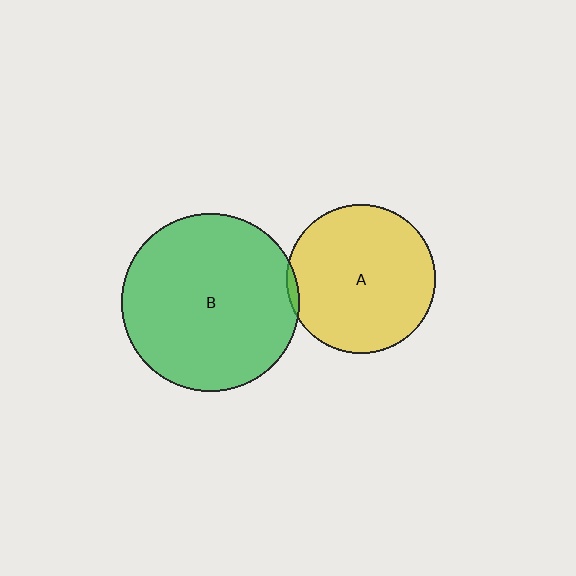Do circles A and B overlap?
Yes.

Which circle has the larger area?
Circle B (green).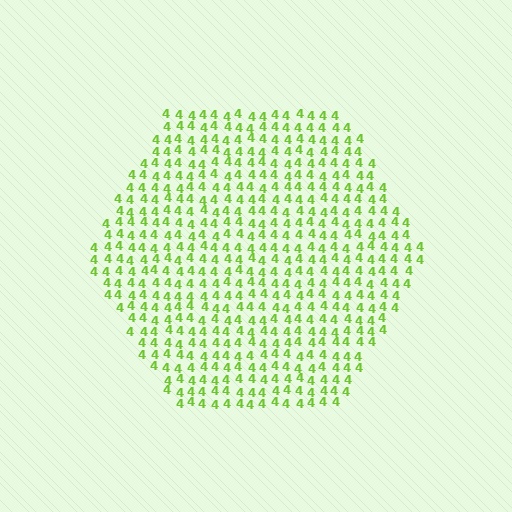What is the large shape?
The large shape is a hexagon.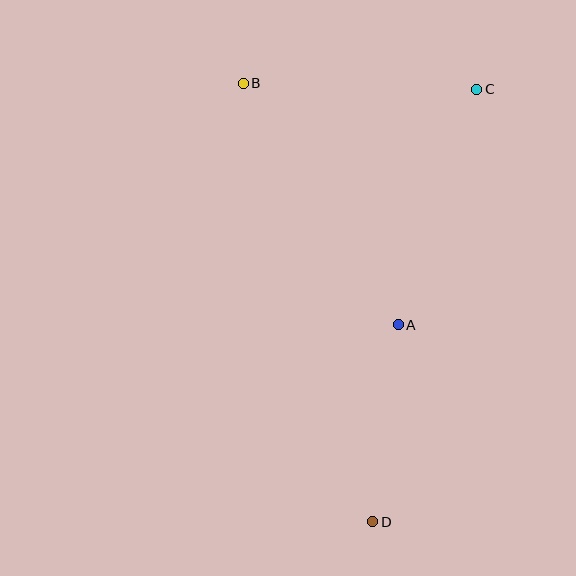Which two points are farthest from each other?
Points B and D are farthest from each other.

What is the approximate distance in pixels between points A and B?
The distance between A and B is approximately 287 pixels.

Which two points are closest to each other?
Points A and D are closest to each other.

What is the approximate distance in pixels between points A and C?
The distance between A and C is approximately 248 pixels.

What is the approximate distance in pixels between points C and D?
The distance between C and D is approximately 445 pixels.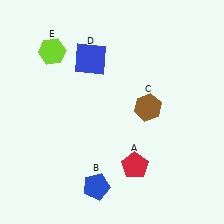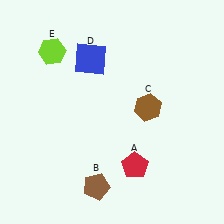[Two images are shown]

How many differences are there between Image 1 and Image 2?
There is 1 difference between the two images.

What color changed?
The pentagon (B) changed from blue in Image 1 to brown in Image 2.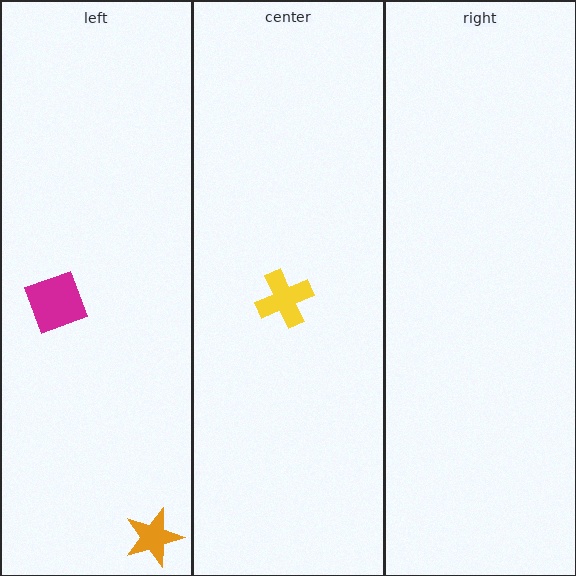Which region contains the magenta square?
The left region.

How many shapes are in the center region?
1.